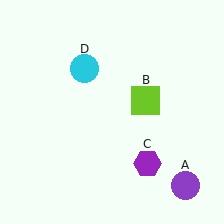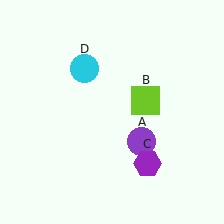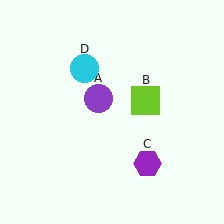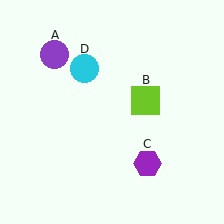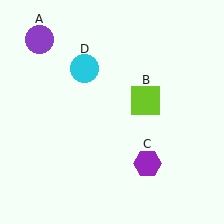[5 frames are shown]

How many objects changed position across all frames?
1 object changed position: purple circle (object A).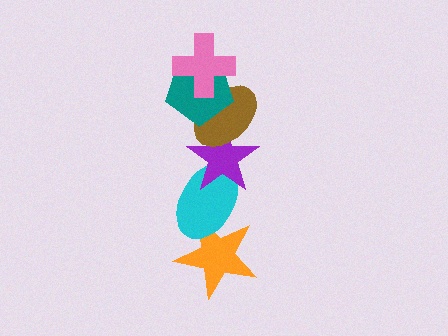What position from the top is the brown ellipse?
The brown ellipse is 3rd from the top.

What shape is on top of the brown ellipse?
The teal pentagon is on top of the brown ellipse.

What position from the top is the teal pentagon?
The teal pentagon is 2nd from the top.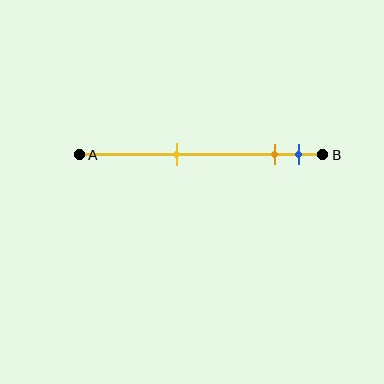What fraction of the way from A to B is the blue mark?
The blue mark is approximately 90% (0.9) of the way from A to B.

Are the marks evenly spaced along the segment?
No, the marks are not evenly spaced.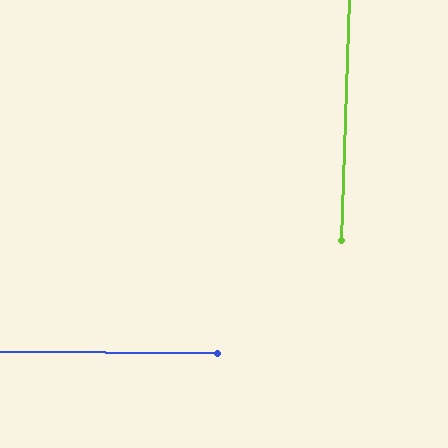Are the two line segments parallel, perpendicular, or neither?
Perpendicular — they meet at approximately 89°.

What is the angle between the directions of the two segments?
Approximately 89 degrees.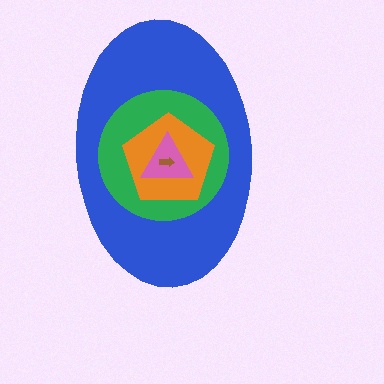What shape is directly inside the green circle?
The orange pentagon.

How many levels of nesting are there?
5.